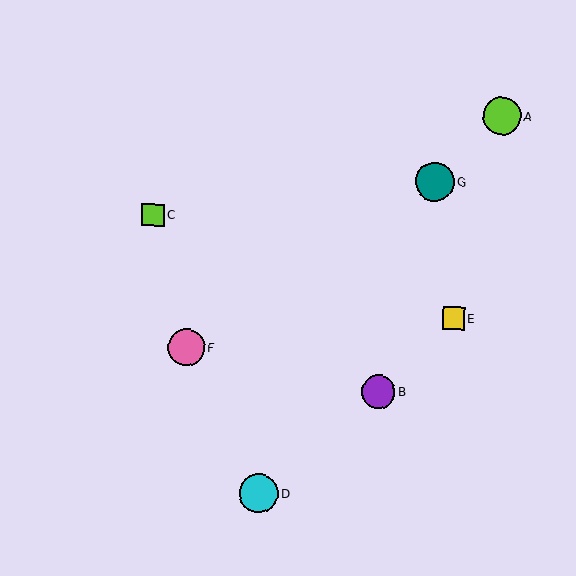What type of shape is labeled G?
Shape G is a teal circle.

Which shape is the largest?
The cyan circle (labeled D) is the largest.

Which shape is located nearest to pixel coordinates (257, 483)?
The cyan circle (labeled D) at (259, 493) is nearest to that location.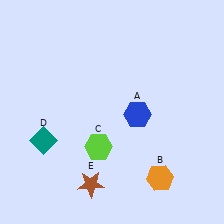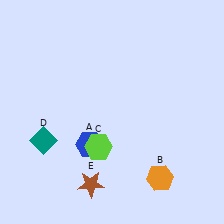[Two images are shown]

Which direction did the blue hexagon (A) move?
The blue hexagon (A) moved left.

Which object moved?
The blue hexagon (A) moved left.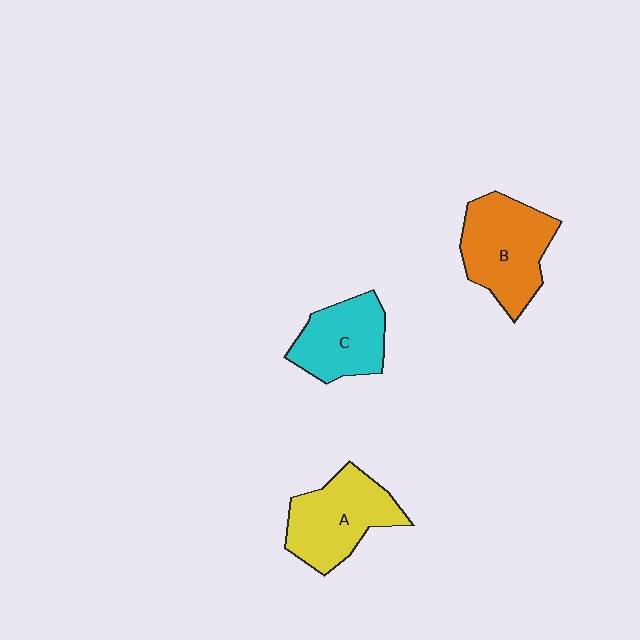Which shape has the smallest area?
Shape C (cyan).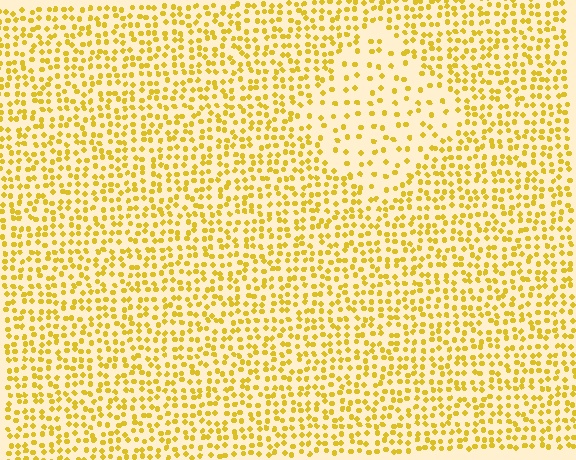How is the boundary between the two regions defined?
The boundary is defined by a change in element density (approximately 2.2x ratio). All elements are the same color, size, and shape.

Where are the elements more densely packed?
The elements are more densely packed outside the diamond boundary.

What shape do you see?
I see a diamond.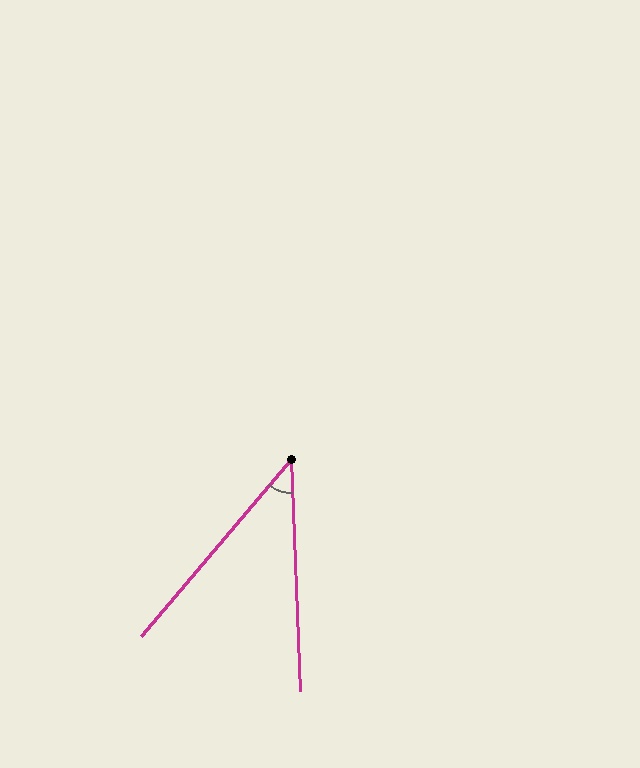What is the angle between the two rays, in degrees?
Approximately 42 degrees.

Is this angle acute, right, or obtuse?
It is acute.